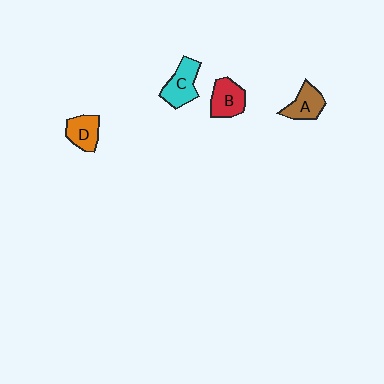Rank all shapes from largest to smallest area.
From largest to smallest: C (cyan), B (red), A (brown), D (orange).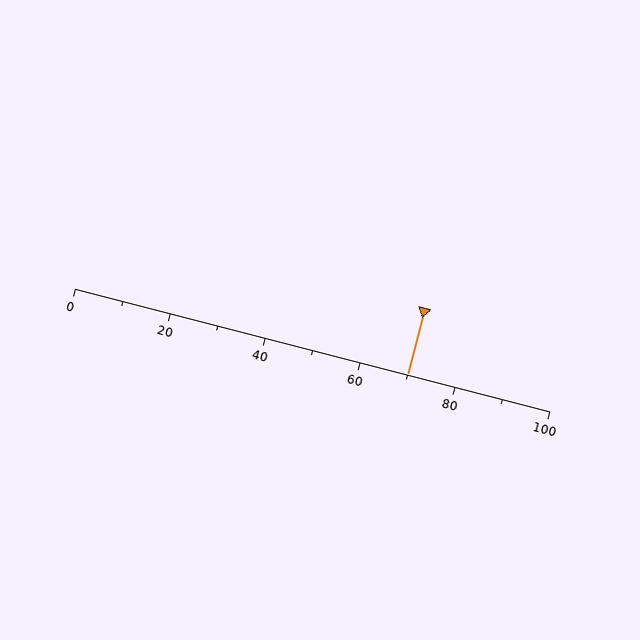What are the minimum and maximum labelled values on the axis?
The axis runs from 0 to 100.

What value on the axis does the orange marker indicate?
The marker indicates approximately 70.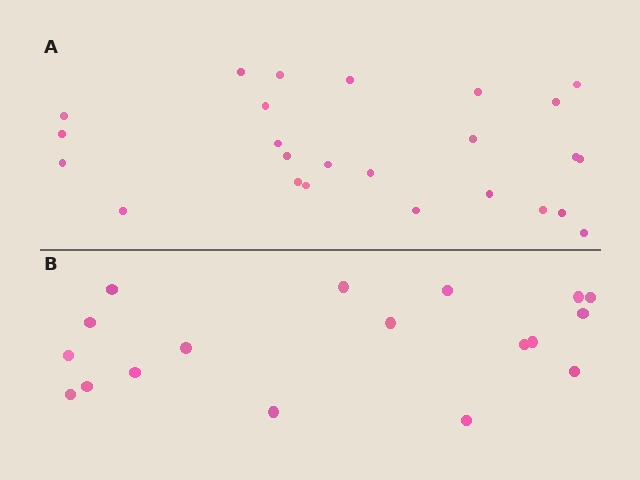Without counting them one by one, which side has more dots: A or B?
Region A (the top region) has more dots.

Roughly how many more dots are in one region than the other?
Region A has roughly 8 or so more dots than region B.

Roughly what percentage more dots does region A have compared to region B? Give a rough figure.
About 40% more.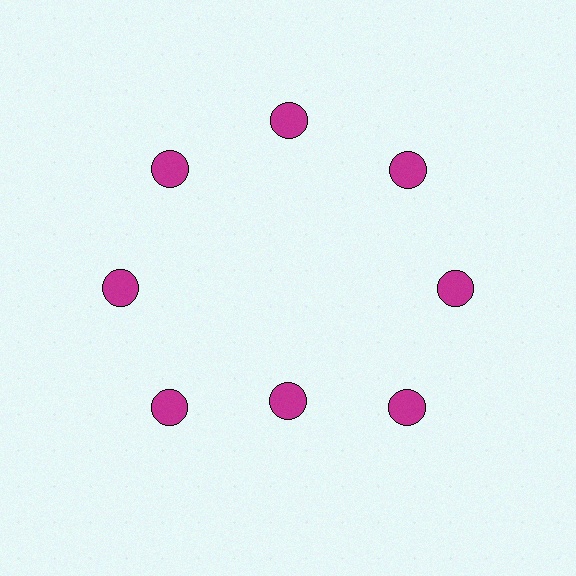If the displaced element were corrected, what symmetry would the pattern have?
It would have 8-fold rotational symmetry — the pattern would map onto itself every 45 degrees.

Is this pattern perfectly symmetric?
No. The 8 magenta circles are arranged in a ring, but one element near the 6 o'clock position is pulled inward toward the center, breaking the 8-fold rotational symmetry.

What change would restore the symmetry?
The symmetry would be restored by moving it outward, back onto the ring so that all 8 circles sit at equal angles and equal distance from the center.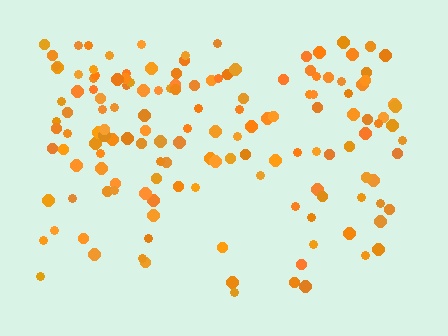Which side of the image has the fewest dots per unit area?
The bottom.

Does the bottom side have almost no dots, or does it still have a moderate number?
Still a moderate number, just noticeably fewer than the top.